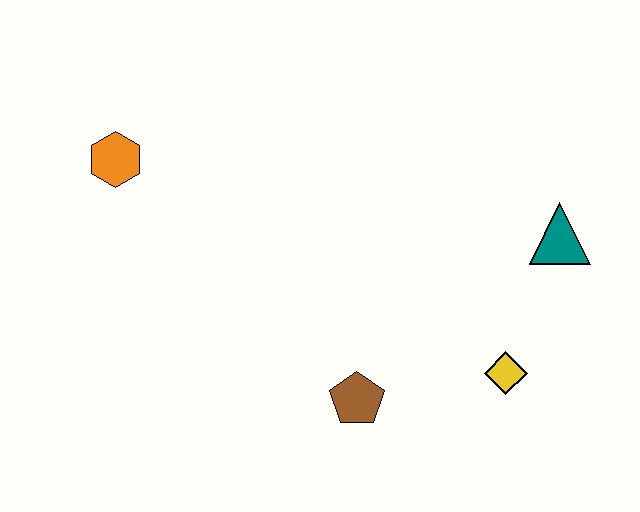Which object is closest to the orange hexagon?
The brown pentagon is closest to the orange hexagon.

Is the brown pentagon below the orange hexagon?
Yes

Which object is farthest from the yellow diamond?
The orange hexagon is farthest from the yellow diamond.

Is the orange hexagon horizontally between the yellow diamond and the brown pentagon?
No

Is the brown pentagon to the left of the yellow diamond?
Yes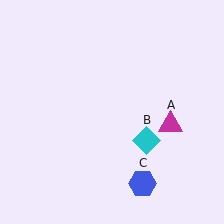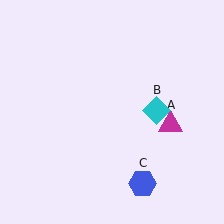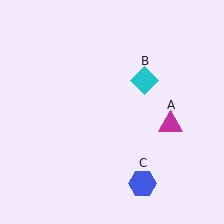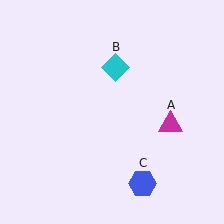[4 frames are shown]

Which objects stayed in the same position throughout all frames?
Magenta triangle (object A) and blue hexagon (object C) remained stationary.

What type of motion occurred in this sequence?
The cyan diamond (object B) rotated counterclockwise around the center of the scene.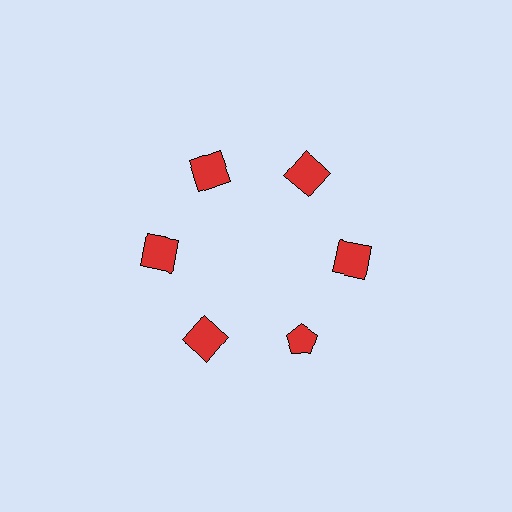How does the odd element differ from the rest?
It has a different shape: pentagon instead of square.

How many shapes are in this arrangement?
There are 6 shapes arranged in a ring pattern.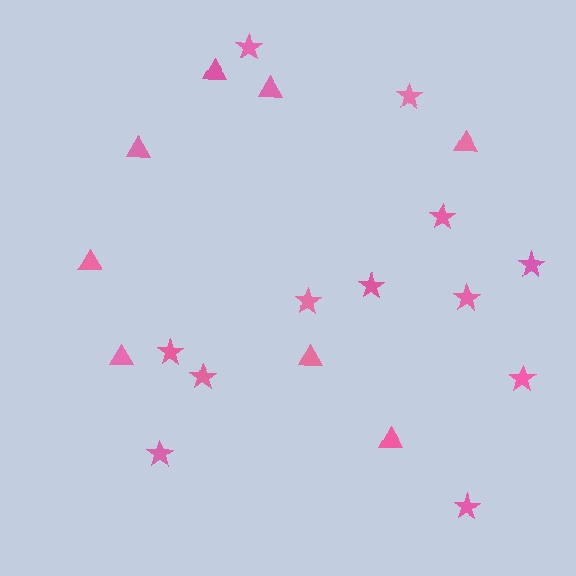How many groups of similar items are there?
There are 2 groups: one group of stars (12) and one group of triangles (8).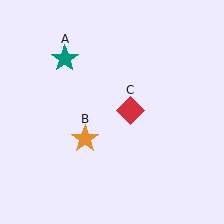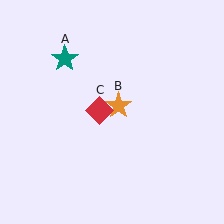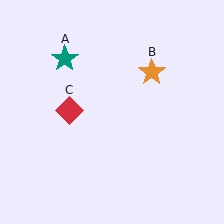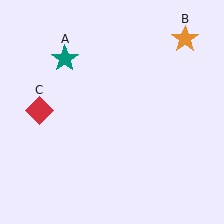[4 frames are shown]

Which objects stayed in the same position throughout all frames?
Teal star (object A) remained stationary.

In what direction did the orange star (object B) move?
The orange star (object B) moved up and to the right.